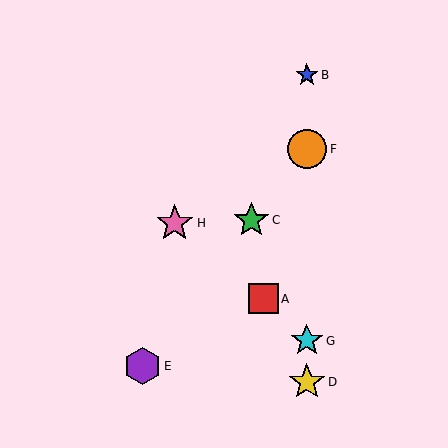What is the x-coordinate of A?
Object A is at x≈263.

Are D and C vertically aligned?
No, D is at x≈307 and C is at x≈251.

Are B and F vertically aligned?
Yes, both are at x≈307.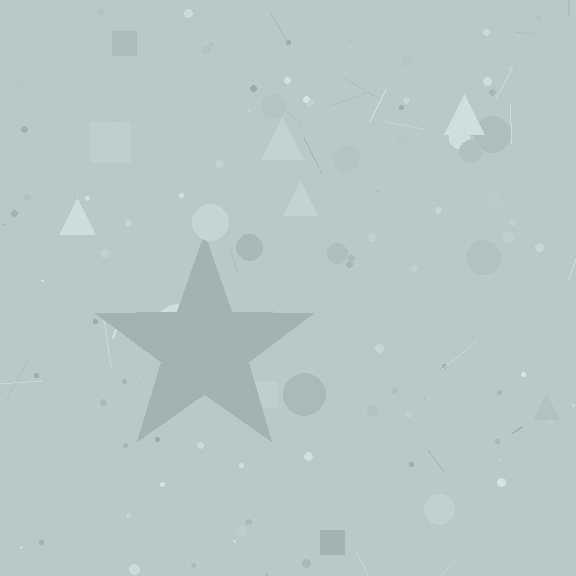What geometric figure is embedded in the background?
A star is embedded in the background.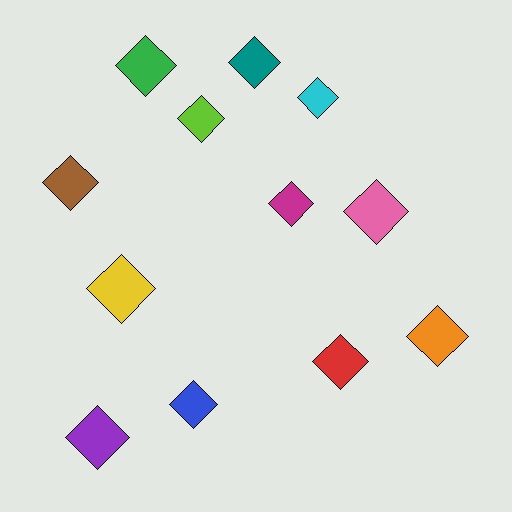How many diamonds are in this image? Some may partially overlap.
There are 12 diamonds.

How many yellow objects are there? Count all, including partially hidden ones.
There is 1 yellow object.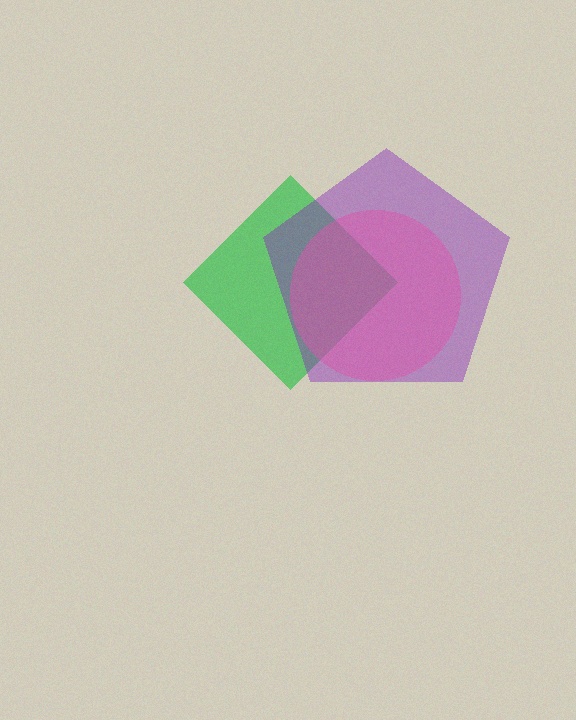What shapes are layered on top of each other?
The layered shapes are: a green diamond, a purple pentagon, a pink circle.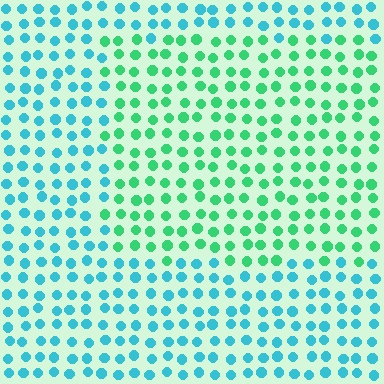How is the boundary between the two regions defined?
The boundary is defined purely by a slight shift in hue (about 44 degrees). Spacing, size, and orientation are identical on both sides.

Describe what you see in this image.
The image is filled with small cyan elements in a uniform arrangement. A rectangle-shaped region is visible where the elements are tinted to a slightly different hue, forming a subtle color boundary.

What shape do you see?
I see a rectangle.